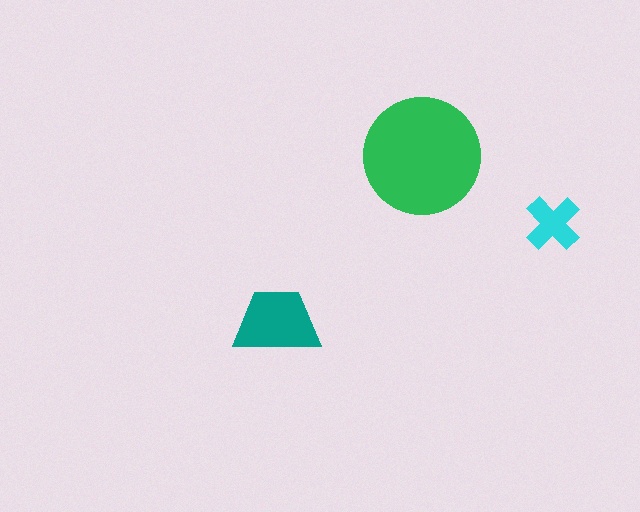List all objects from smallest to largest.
The cyan cross, the teal trapezoid, the green circle.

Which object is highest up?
The green circle is topmost.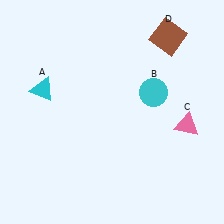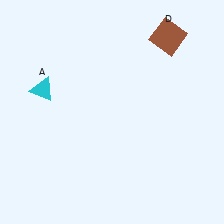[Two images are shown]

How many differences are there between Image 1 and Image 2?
There are 2 differences between the two images.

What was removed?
The pink triangle (C), the cyan circle (B) were removed in Image 2.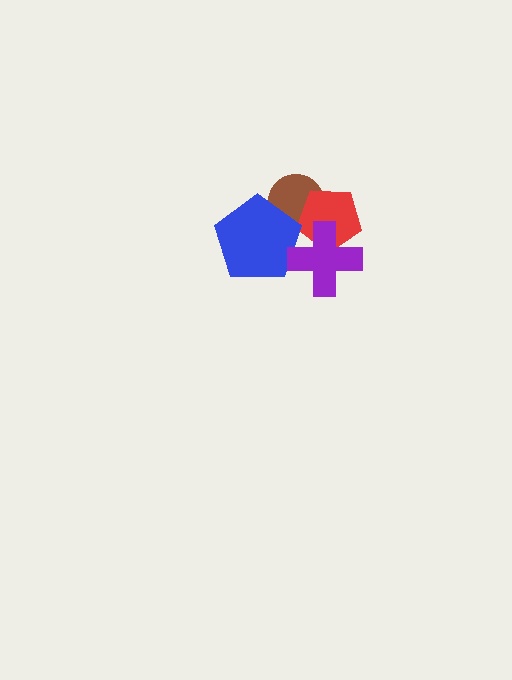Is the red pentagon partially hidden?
Yes, it is partially covered by another shape.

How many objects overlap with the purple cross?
2 objects overlap with the purple cross.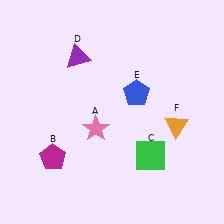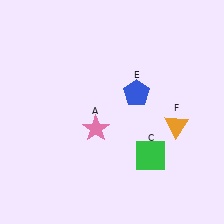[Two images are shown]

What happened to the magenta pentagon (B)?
The magenta pentagon (B) was removed in Image 2. It was in the bottom-left area of Image 1.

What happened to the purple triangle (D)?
The purple triangle (D) was removed in Image 2. It was in the top-left area of Image 1.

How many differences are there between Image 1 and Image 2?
There are 2 differences between the two images.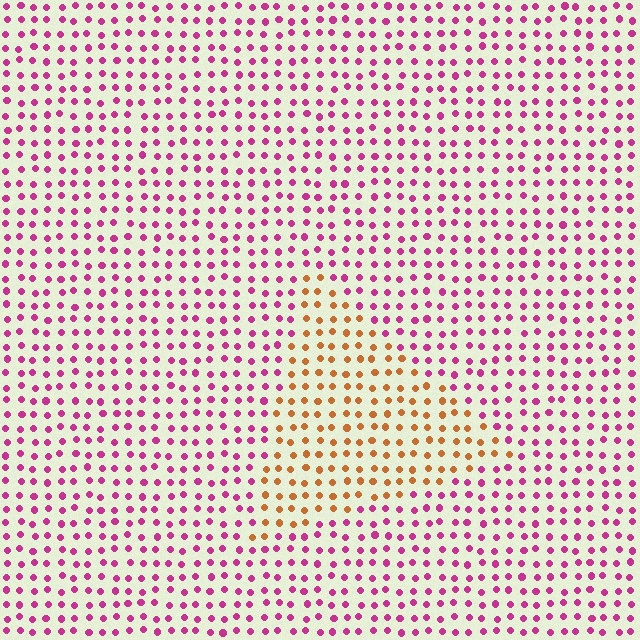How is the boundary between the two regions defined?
The boundary is defined purely by a slight shift in hue (about 64 degrees). Spacing, size, and orientation are identical on both sides.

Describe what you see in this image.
The image is filled with small magenta elements in a uniform arrangement. A triangle-shaped region is visible where the elements are tinted to a slightly different hue, forming a subtle color boundary.